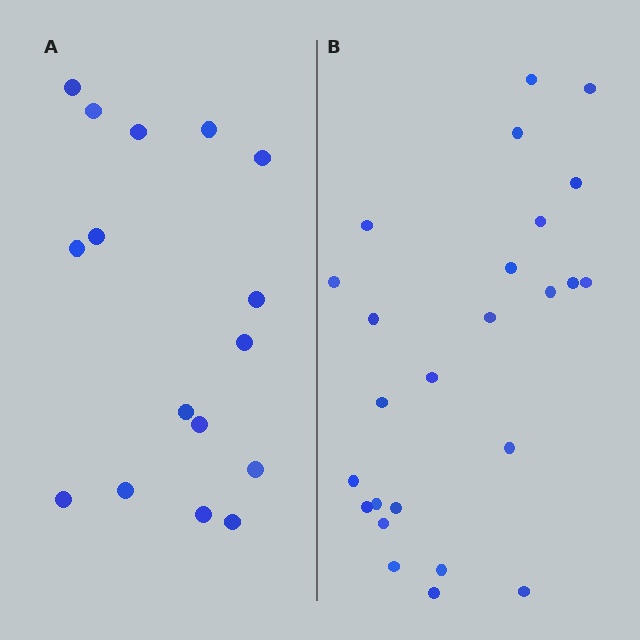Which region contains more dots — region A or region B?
Region B (the right region) has more dots.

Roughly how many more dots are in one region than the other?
Region B has roughly 8 or so more dots than region A.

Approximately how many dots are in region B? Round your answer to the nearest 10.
About 20 dots. (The exact count is 25, which rounds to 20.)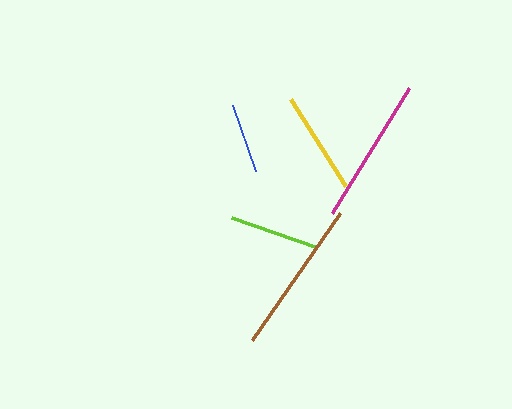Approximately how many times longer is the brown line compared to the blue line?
The brown line is approximately 2.2 times the length of the blue line.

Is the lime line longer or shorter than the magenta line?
The magenta line is longer than the lime line.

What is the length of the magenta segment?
The magenta segment is approximately 147 pixels long.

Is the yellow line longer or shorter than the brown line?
The brown line is longer than the yellow line.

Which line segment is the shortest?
The blue line is the shortest at approximately 70 pixels.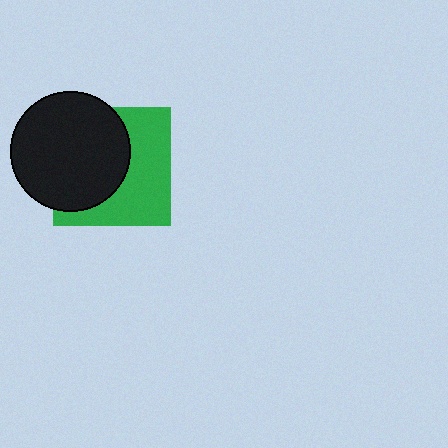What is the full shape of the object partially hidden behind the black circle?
The partially hidden object is a green square.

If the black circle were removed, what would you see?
You would see the complete green square.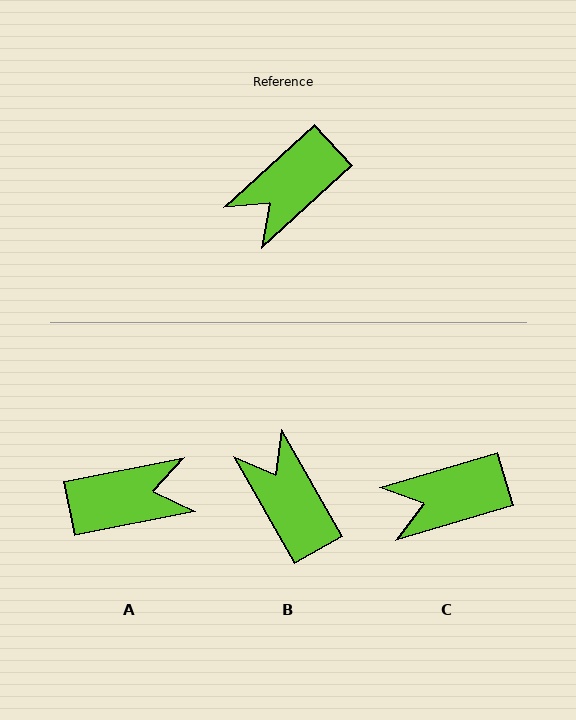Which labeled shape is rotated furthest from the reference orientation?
A, about 149 degrees away.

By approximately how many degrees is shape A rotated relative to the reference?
Approximately 149 degrees counter-clockwise.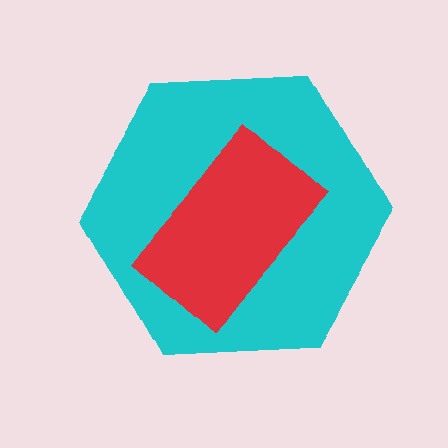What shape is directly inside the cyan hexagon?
The red rectangle.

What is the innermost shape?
The red rectangle.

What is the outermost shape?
The cyan hexagon.